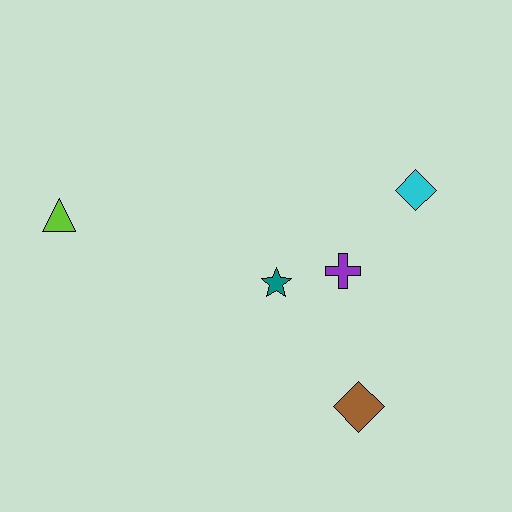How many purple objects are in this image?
There is 1 purple object.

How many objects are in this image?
There are 5 objects.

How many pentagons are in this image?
There are no pentagons.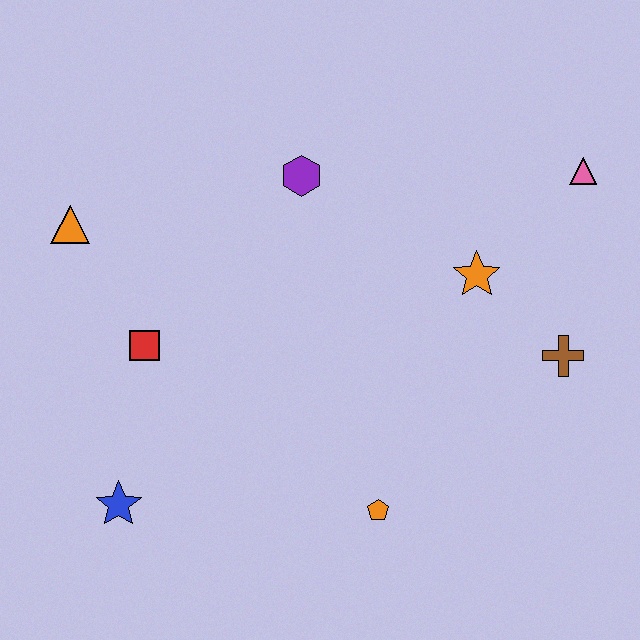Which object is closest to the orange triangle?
The red square is closest to the orange triangle.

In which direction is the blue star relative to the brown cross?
The blue star is to the left of the brown cross.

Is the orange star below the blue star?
No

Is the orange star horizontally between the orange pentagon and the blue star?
No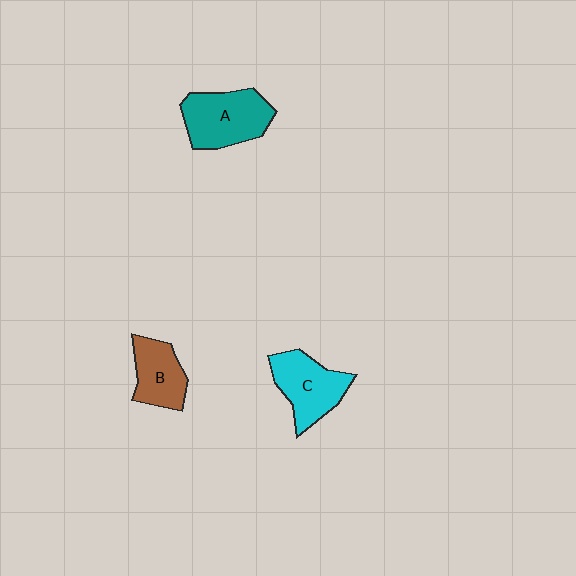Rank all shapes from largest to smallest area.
From largest to smallest: A (teal), C (cyan), B (brown).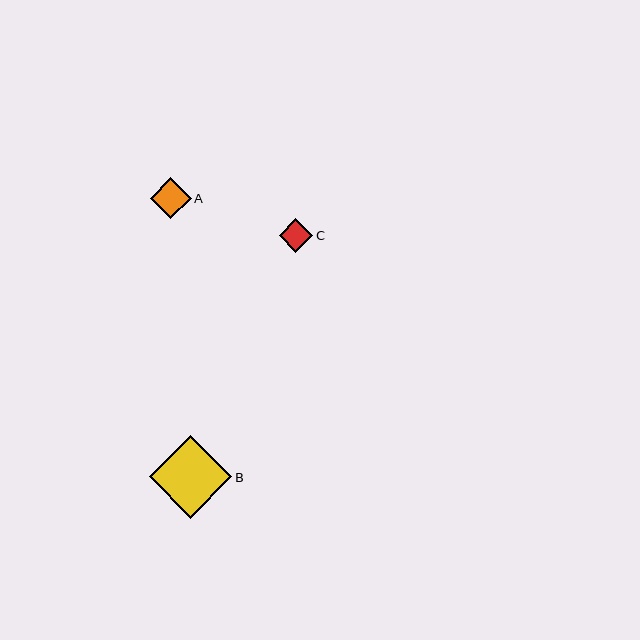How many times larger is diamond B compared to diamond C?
Diamond B is approximately 2.5 times the size of diamond C.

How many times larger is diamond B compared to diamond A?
Diamond B is approximately 2.0 times the size of diamond A.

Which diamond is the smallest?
Diamond C is the smallest with a size of approximately 34 pixels.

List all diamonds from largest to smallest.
From largest to smallest: B, A, C.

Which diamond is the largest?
Diamond B is the largest with a size of approximately 83 pixels.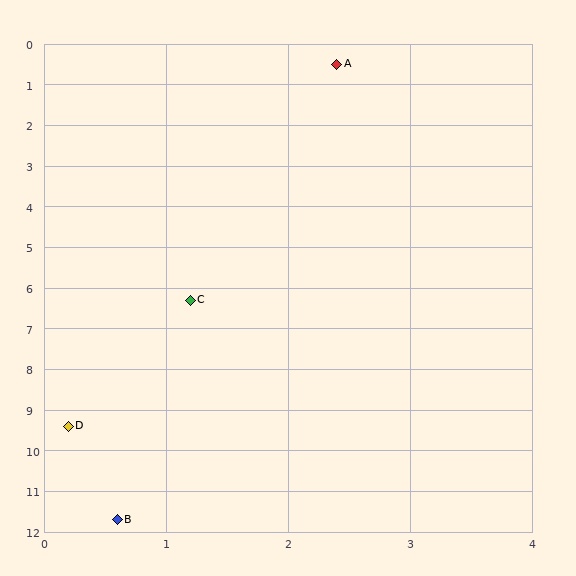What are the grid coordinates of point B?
Point B is at approximately (0.6, 11.7).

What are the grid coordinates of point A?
Point A is at approximately (2.4, 0.5).